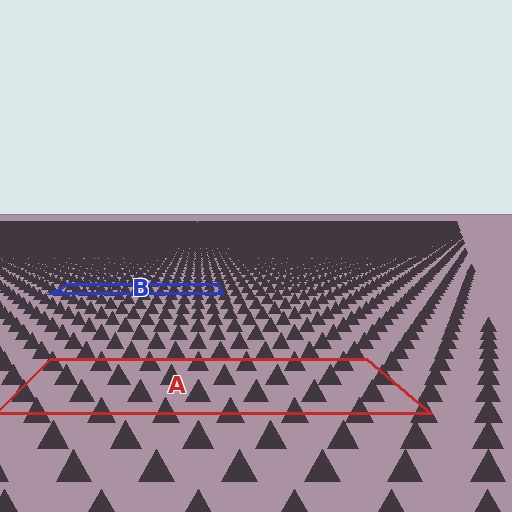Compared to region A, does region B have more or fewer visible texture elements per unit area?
Region B has more texture elements per unit area — they are packed more densely because it is farther away.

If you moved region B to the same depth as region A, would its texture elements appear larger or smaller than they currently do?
They would appear larger. At a closer depth, the same texture elements are projected at a bigger on-screen size.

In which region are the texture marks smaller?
The texture marks are smaller in region B, because it is farther away.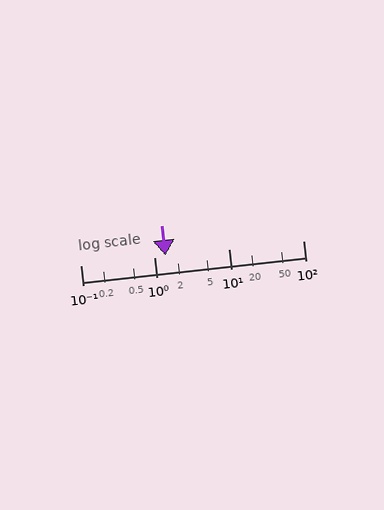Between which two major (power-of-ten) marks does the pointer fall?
The pointer is between 1 and 10.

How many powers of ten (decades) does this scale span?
The scale spans 3 decades, from 0.1 to 100.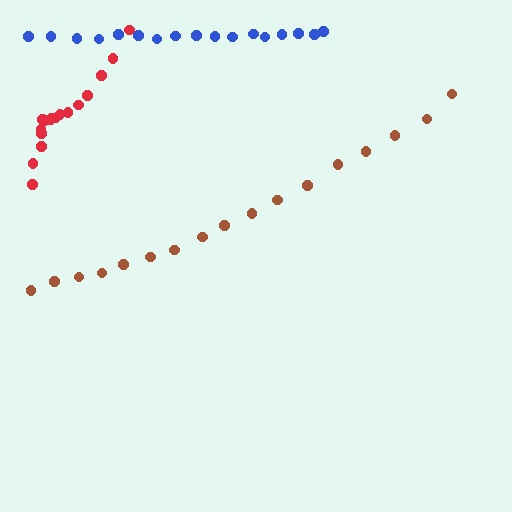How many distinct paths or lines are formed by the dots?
There are 3 distinct paths.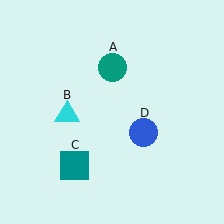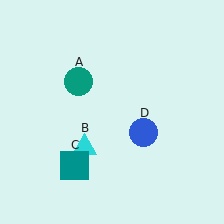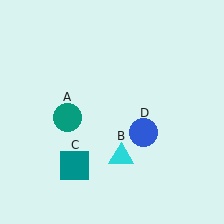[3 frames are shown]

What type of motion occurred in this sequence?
The teal circle (object A), cyan triangle (object B) rotated counterclockwise around the center of the scene.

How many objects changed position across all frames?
2 objects changed position: teal circle (object A), cyan triangle (object B).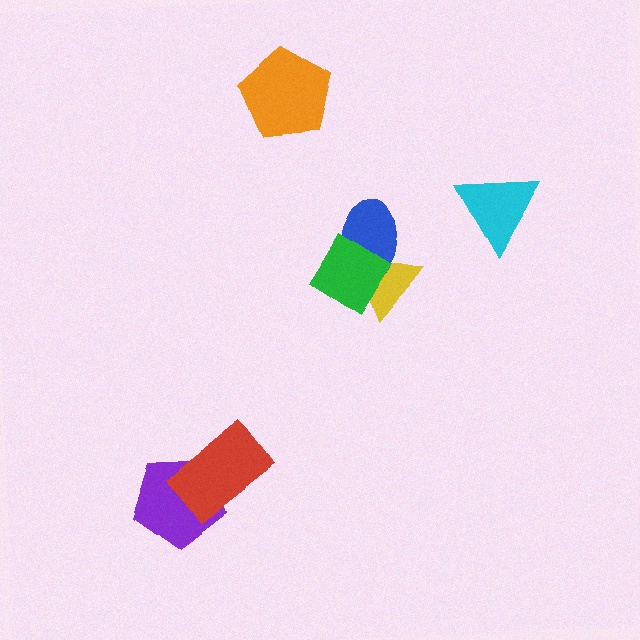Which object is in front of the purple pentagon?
The red rectangle is in front of the purple pentagon.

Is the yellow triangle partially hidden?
Yes, it is partially covered by another shape.